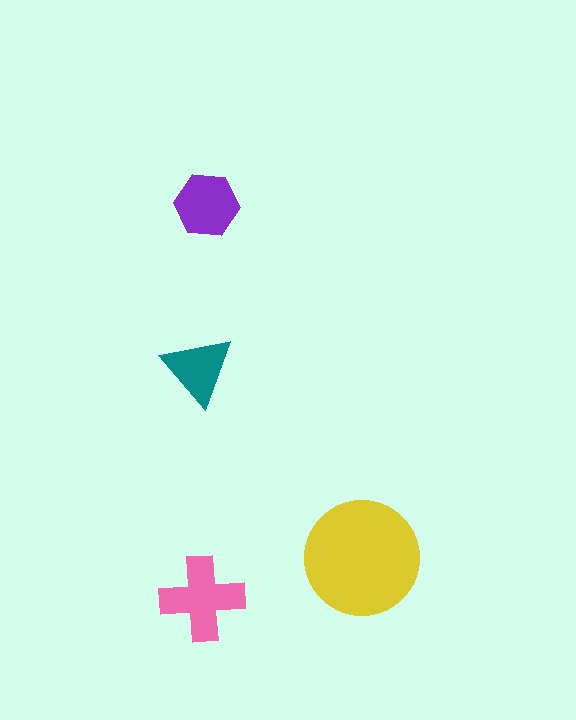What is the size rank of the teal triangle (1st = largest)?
4th.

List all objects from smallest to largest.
The teal triangle, the purple hexagon, the pink cross, the yellow circle.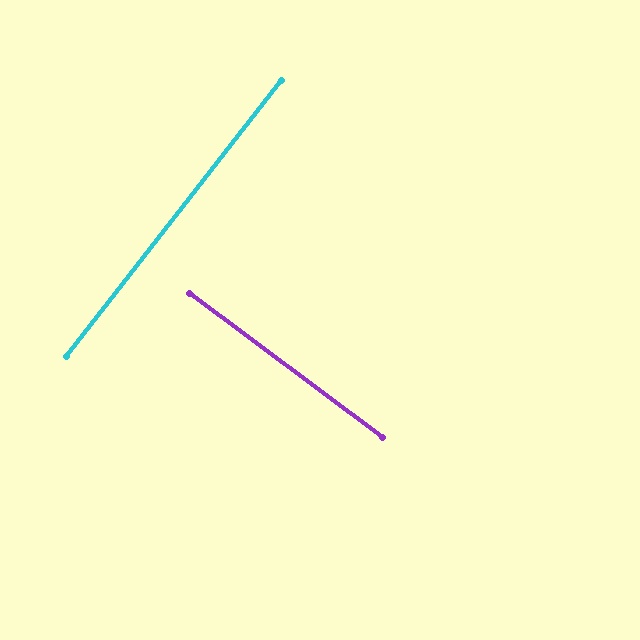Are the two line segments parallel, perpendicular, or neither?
Perpendicular — they meet at approximately 89°.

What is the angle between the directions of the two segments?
Approximately 89 degrees.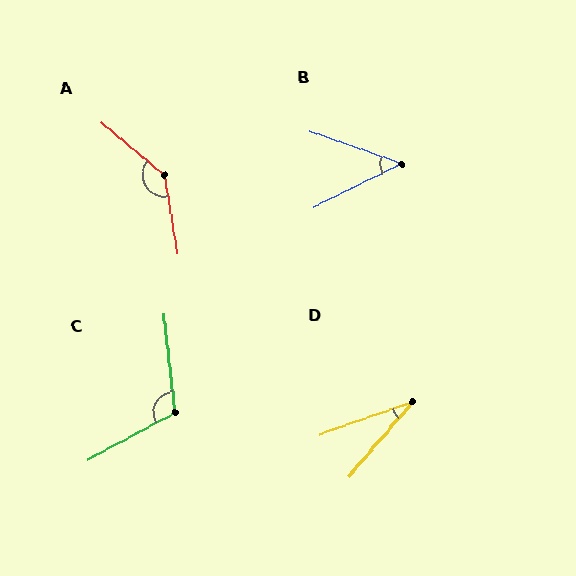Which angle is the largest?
A, at approximately 139 degrees.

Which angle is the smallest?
D, at approximately 30 degrees.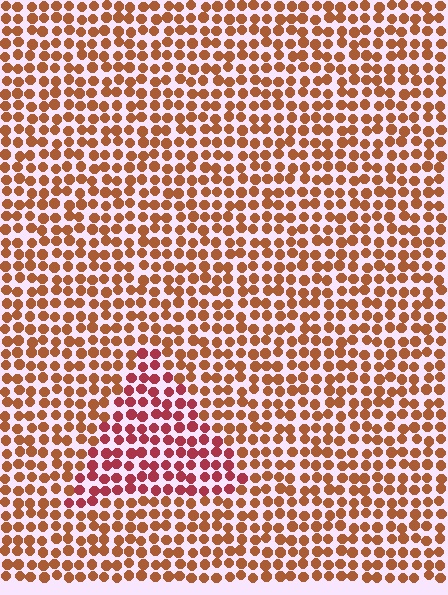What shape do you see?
I see a triangle.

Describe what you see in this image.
The image is filled with small brown elements in a uniform arrangement. A triangle-shaped region is visible where the elements are tinted to a slightly different hue, forming a subtle color boundary.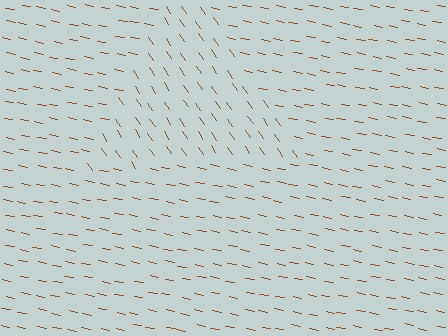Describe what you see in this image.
The image is filled with small brown line segments. A triangle region in the image has lines oriented differently from the surrounding lines, creating a visible texture boundary.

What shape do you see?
I see a triangle.